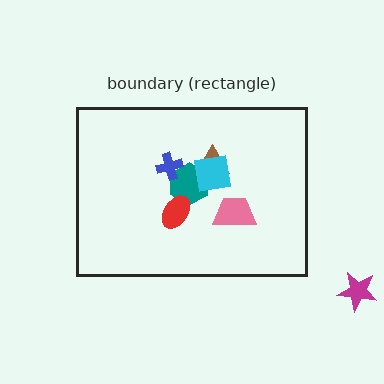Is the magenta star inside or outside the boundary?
Outside.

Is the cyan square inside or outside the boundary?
Inside.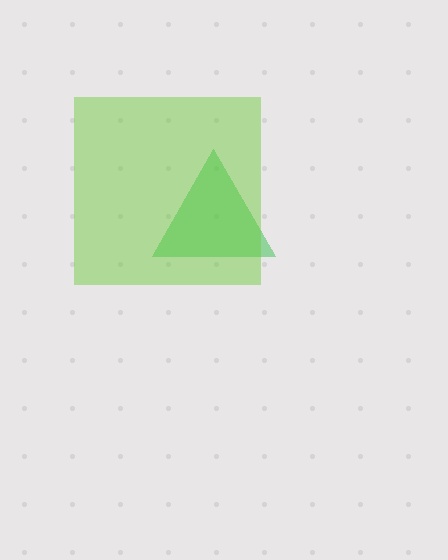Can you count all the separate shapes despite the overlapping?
Yes, there are 2 separate shapes.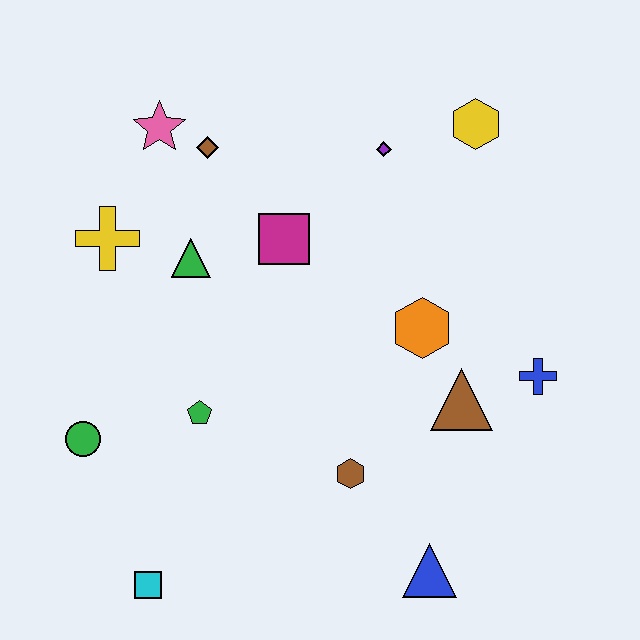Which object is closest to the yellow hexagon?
The purple diamond is closest to the yellow hexagon.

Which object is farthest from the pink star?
The blue triangle is farthest from the pink star.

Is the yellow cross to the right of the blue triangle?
No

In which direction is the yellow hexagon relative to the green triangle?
The yellow hexagon is to the right of the green triangle.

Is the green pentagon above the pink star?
No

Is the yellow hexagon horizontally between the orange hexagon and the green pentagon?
No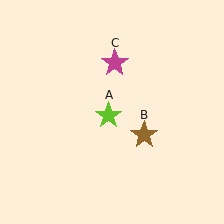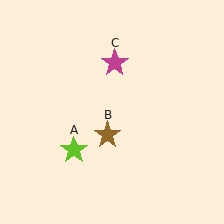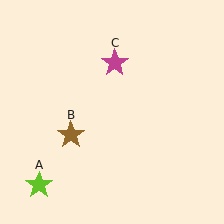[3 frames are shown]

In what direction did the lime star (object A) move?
The lime star (object A) moved down and to the left.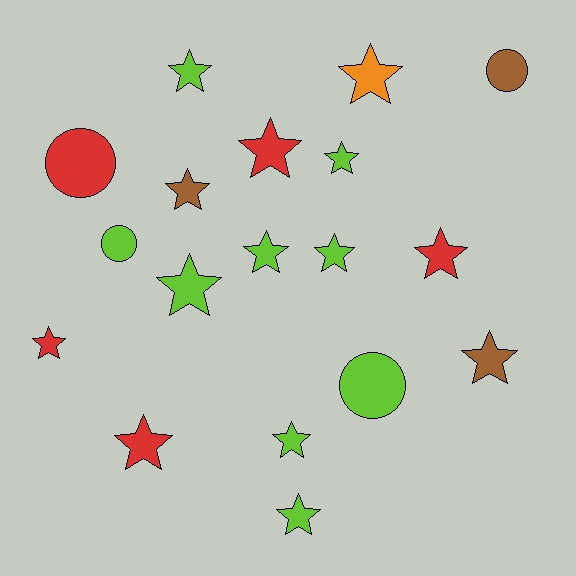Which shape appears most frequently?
Star, with 14 objects.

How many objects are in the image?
There are 18 objects.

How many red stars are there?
There are 4 red stars.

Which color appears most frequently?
Lime, with 9 objects.